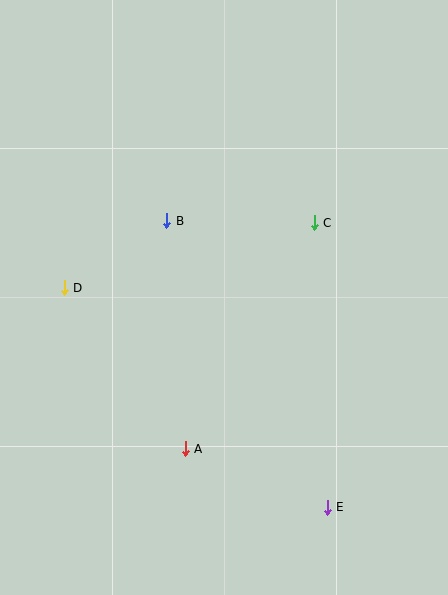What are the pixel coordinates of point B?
Point B is at (167, 221).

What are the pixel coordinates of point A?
Point A is at (185, 449).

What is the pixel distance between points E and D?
The distance between E and D is 342 pixels.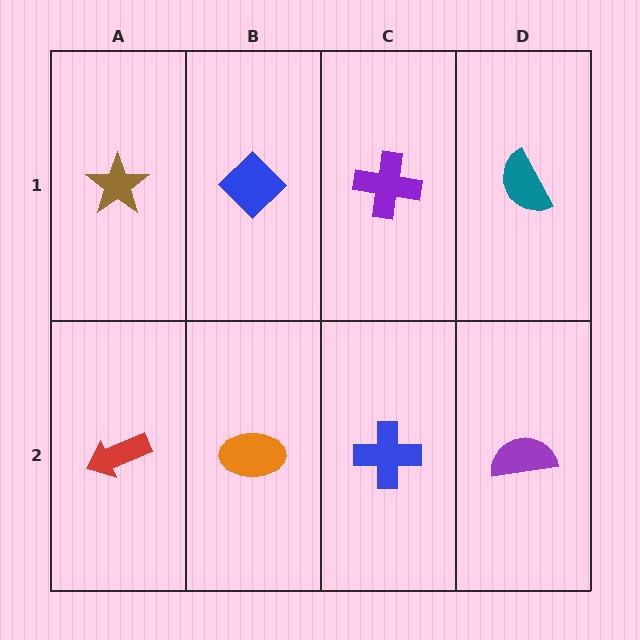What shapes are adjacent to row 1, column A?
A red arrow (row 2, column A), a blue diamond (row 1, column B).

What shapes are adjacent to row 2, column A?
A brown star (row 1, column A), an orange ellipse (row 2, column B).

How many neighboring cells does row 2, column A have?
2.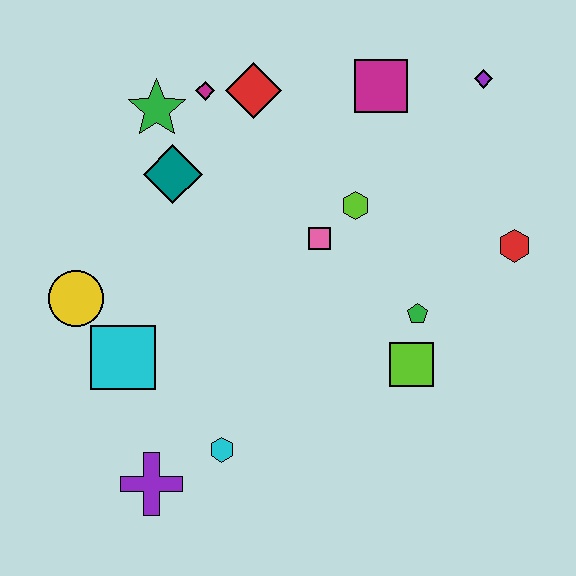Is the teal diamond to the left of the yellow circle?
No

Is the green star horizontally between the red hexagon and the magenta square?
No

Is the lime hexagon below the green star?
Yes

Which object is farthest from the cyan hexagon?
The purple diamond is farthest from the cyan hexagon.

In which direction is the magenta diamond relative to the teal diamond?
The magenta diamond is above the teal diamond.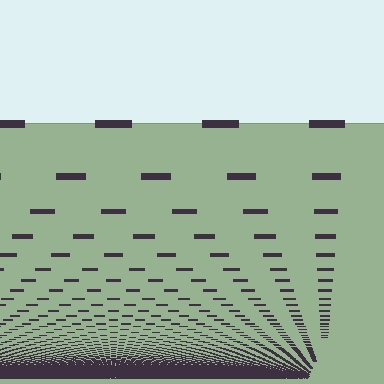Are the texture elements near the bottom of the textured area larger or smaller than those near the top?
Smaller. The gradient is inverted — elements near the bottom are smaller and denser.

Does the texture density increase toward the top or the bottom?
Density increases toward the bottom.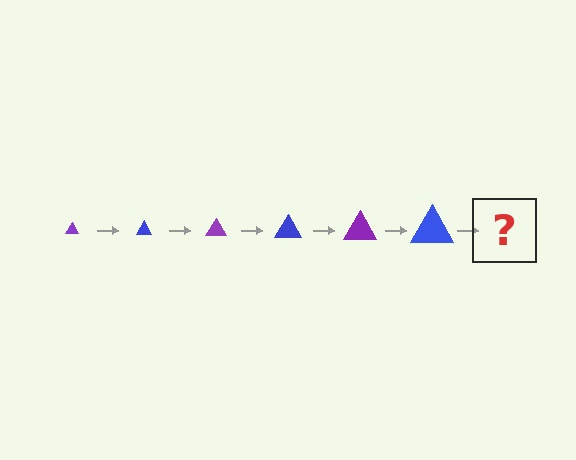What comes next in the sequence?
The next element should be a purple triangle, larger than the previous one.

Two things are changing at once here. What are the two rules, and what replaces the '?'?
The two rules are that the triangle grows larger each step and the color cycles through purple and blue. The '?' should be a purple triangle, larger than the previous one.